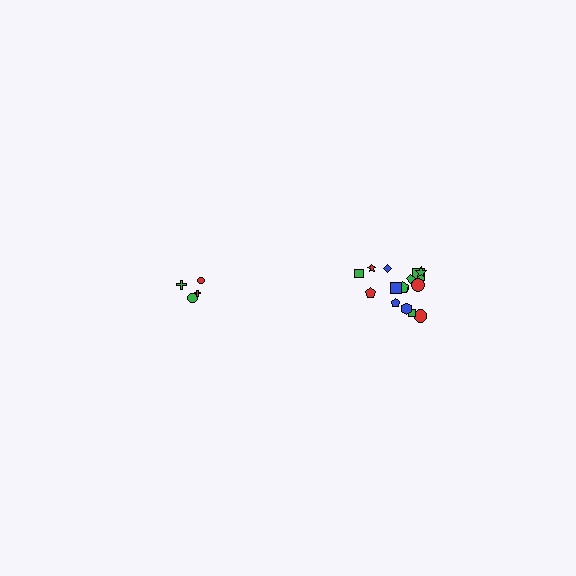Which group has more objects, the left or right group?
The right group.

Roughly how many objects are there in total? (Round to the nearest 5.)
Roughly 20 objects in total.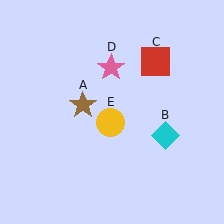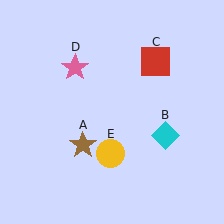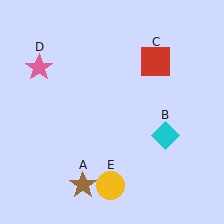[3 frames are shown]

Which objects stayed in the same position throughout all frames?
Cyan diamond (object B) and red square (object C) remained stationary.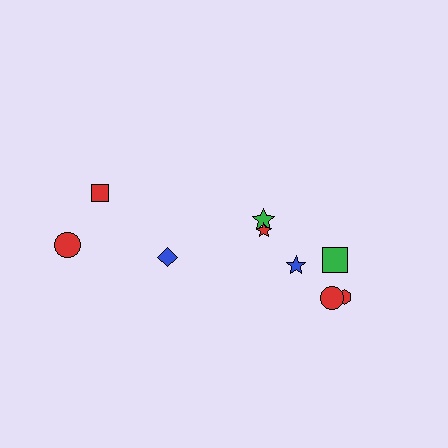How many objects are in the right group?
There are 6 objects.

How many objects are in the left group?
There are 3 objects.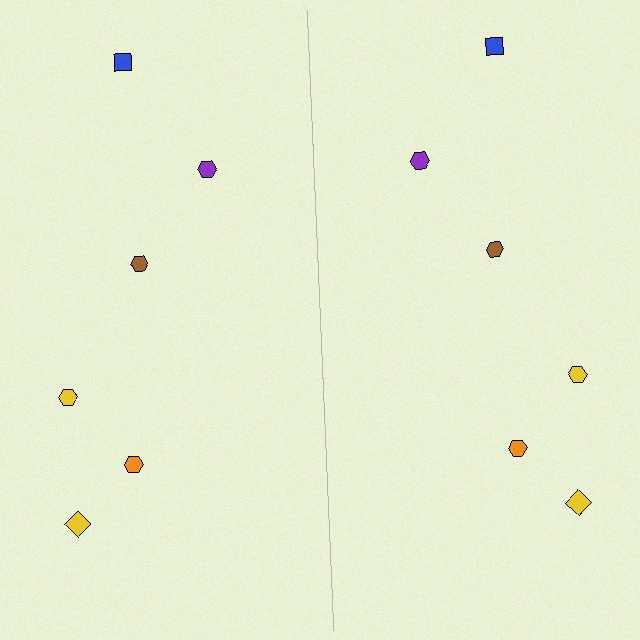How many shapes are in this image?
There are 12 shapes in this image.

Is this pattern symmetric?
Yes, this pattern has bilateral (reflection) symmetry.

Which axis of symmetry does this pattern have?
The pattern has a vertical axis of symmetry running through the center of the image.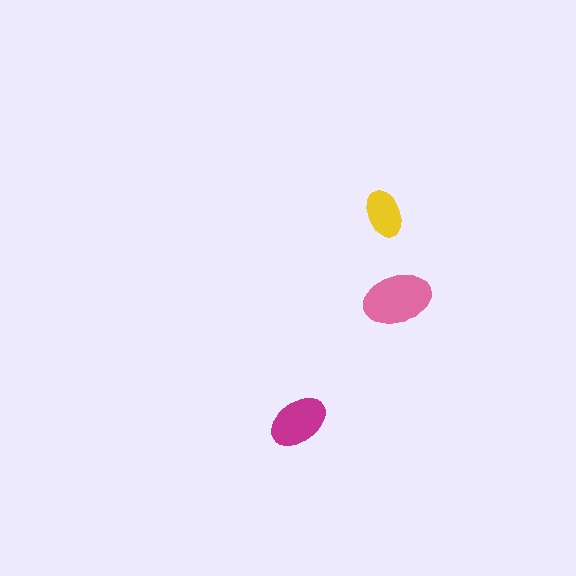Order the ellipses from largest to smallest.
the pink one, the magenta one, the yellow one.